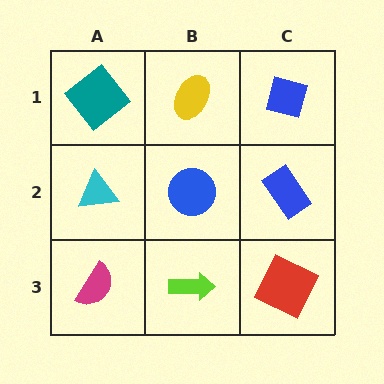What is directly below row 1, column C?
A blue rectangle.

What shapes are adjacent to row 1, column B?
A blue circle (row 2, column B), a teal diamond (row 1, column A), a blue square (row 1, column C).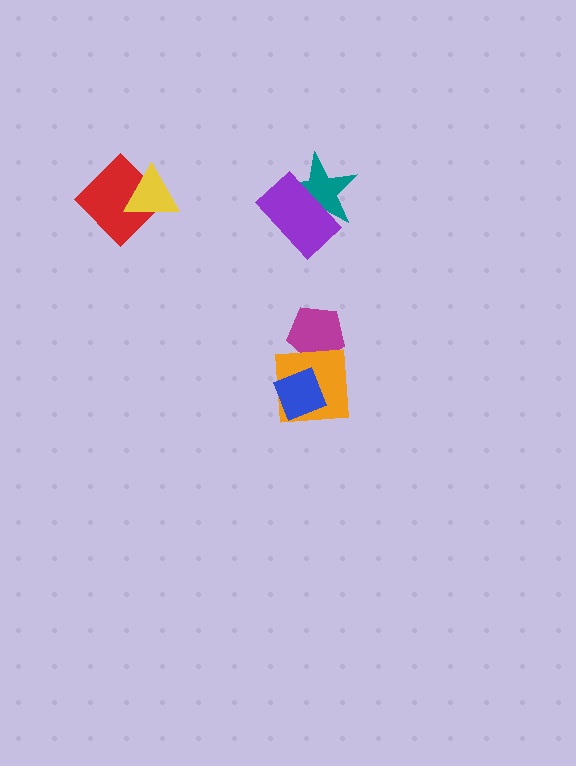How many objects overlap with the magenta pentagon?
1 object overlaps with the magenta pentagon.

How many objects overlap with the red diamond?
1 object overlaps with the red diamond.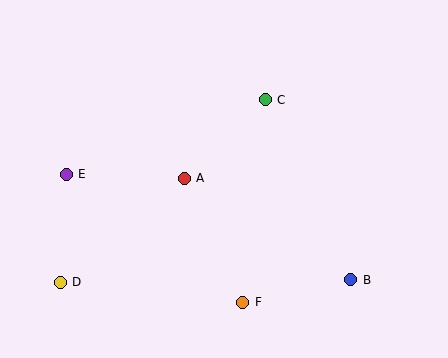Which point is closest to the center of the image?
Point A at (184, 178) is closest to the center.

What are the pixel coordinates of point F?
Point F is at (243, 302).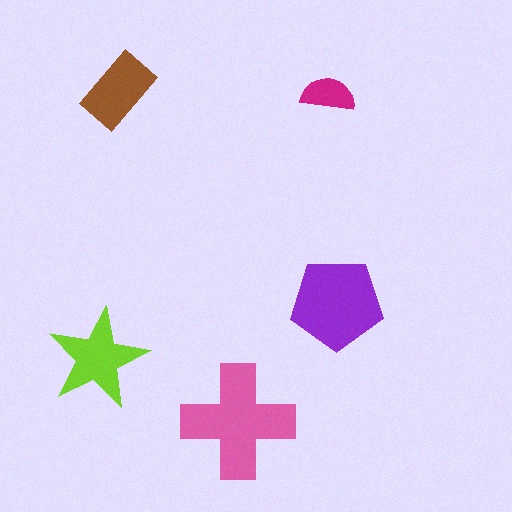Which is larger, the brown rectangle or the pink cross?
The pink cross.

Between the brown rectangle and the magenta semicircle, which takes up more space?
The brown rectangle.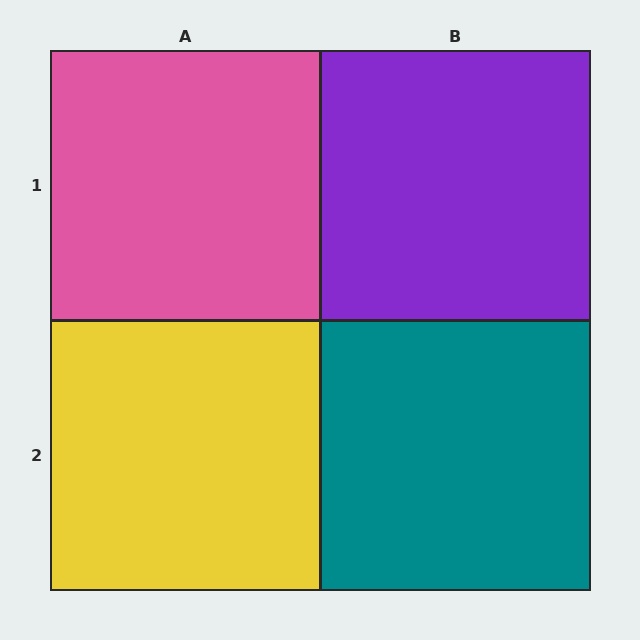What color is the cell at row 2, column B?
Teal.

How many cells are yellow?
1 cell is yellow.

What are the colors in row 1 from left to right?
Pink, purple.